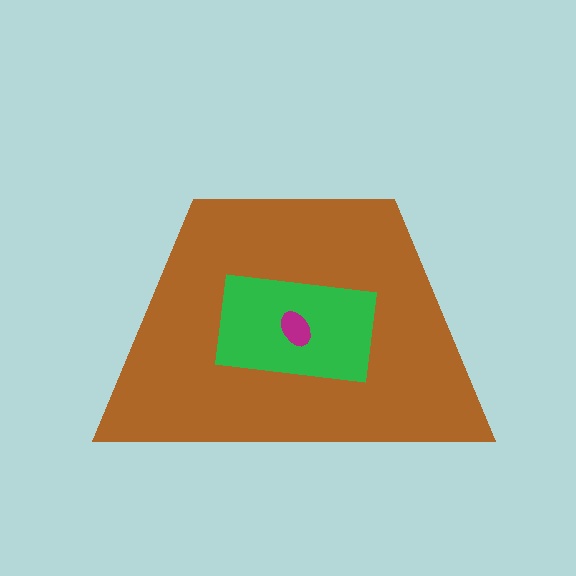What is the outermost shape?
The brown trapezoid.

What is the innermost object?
The magenta ellipse.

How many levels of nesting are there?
3.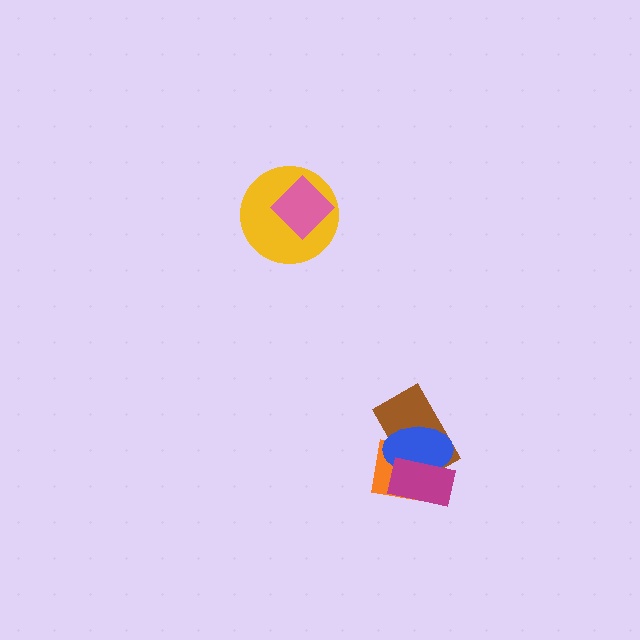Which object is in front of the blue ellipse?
The magenta rectangle is in front of the blue ellipse.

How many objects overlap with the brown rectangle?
3 objects overlap with the brown rectangle.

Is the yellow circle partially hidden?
Yes, it is partially covered by another shape.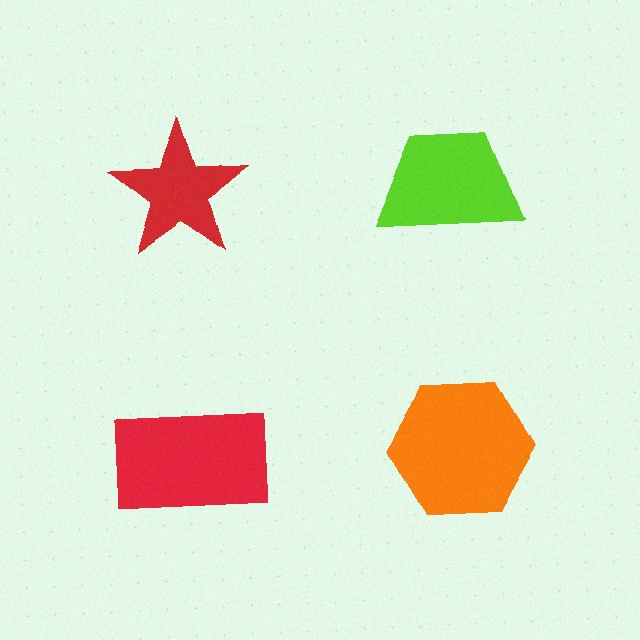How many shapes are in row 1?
2 shapes.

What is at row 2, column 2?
An orange hexagon.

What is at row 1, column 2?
A lime trapezoid.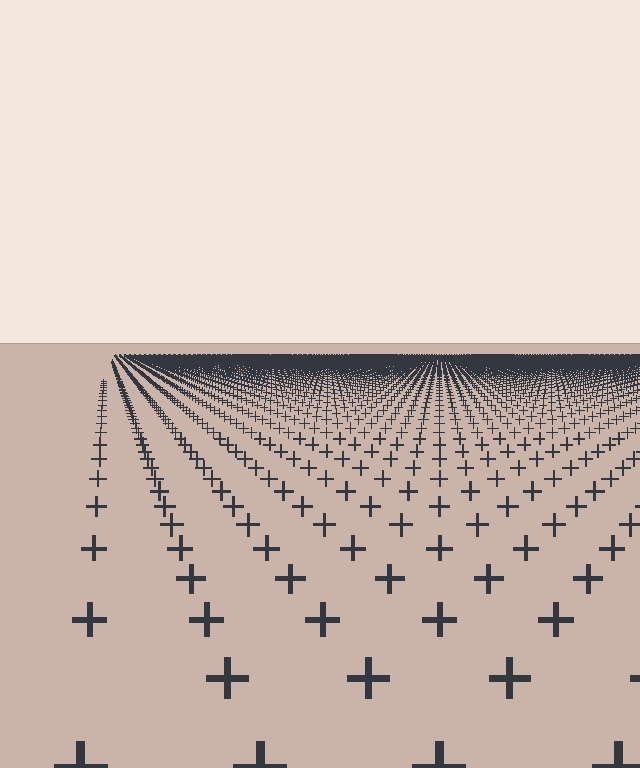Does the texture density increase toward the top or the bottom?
Density increases toward the top.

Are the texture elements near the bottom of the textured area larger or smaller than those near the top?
Larger. Near the bottom, elements are closer to the viewer and appear at a bigger on-screen size.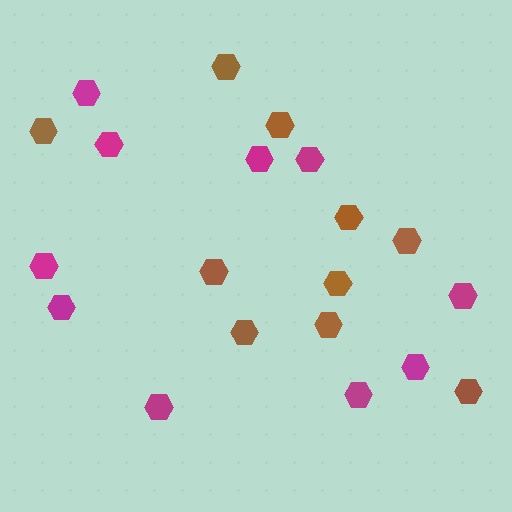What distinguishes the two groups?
There are 2 groups: one group of magenta hexagons (10) and one group of brown hexagons (10).